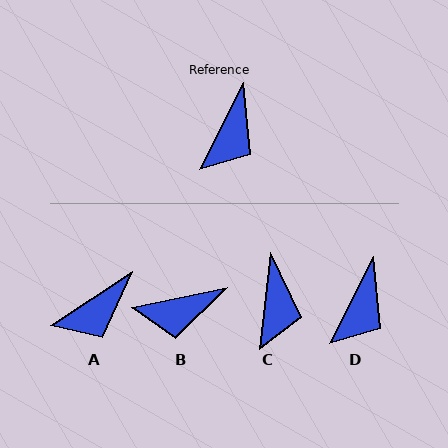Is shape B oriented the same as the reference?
No, it is off by about 51 degrees.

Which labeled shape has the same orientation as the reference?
D.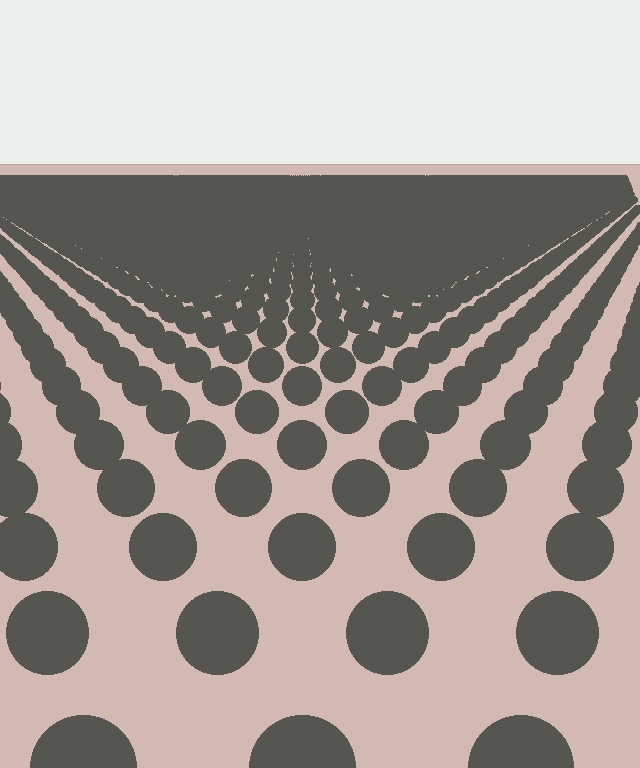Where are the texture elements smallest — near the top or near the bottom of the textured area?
Near the top.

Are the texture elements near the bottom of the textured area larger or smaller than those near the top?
Larger. Near the bottom, elements are closer to the viewer and appear at a bigger on-screen size.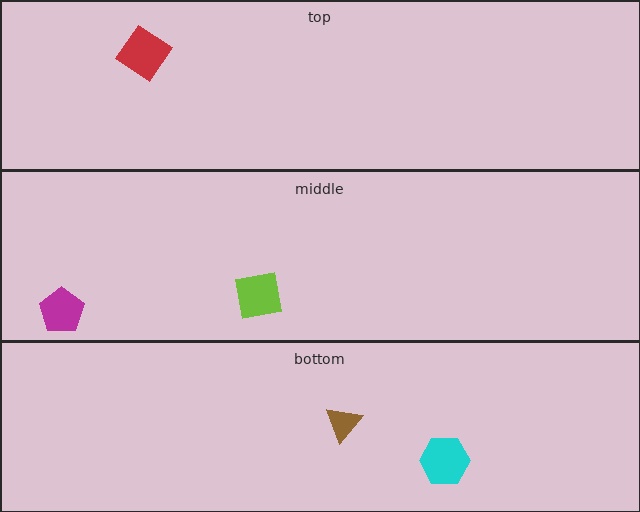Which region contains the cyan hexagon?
The bottom region.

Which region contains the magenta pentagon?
The middle region.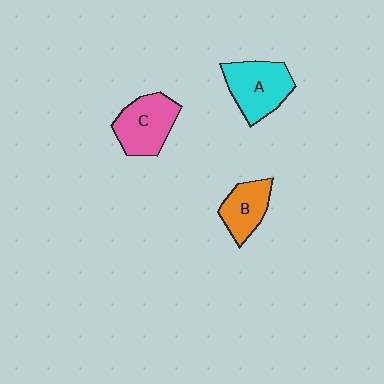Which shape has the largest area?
Shape A (cyan).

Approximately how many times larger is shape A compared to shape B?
Approximately 1.4 times.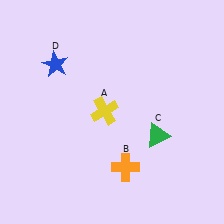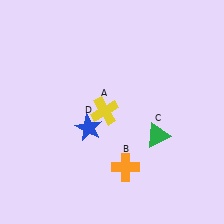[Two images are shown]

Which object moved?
The blue star (D) moved down.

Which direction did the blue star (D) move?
The blue star (D) moved down.